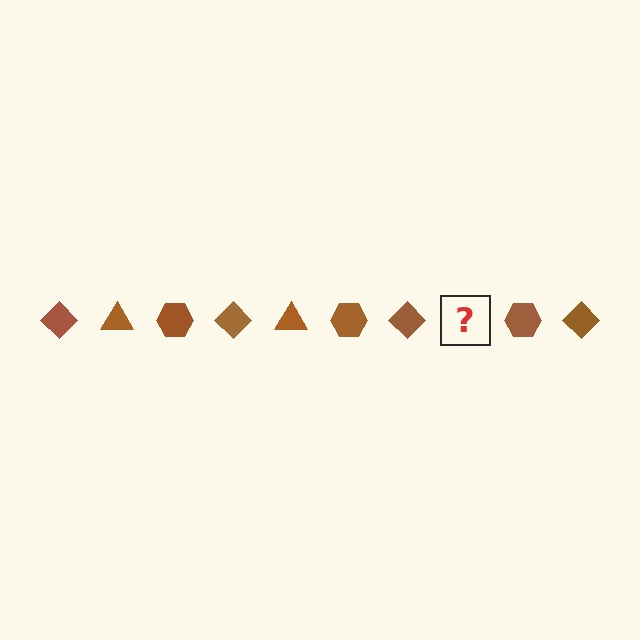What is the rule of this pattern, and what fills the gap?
The rule is that the pattern cycles through diamond, triangle, hexagon shapes in brown. The gap should be filled with a brown triangle.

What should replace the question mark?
The question mark should be replaced with a brown triangle.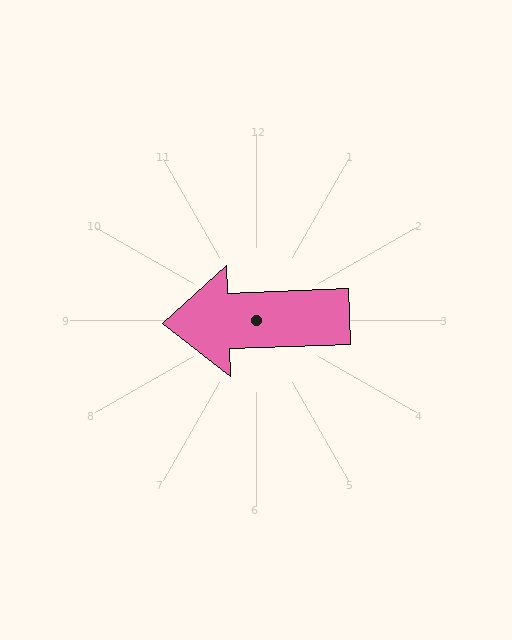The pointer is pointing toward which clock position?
Roughly 9 o'clock.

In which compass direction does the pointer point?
West.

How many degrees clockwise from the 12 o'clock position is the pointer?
Approximately 268 degrees.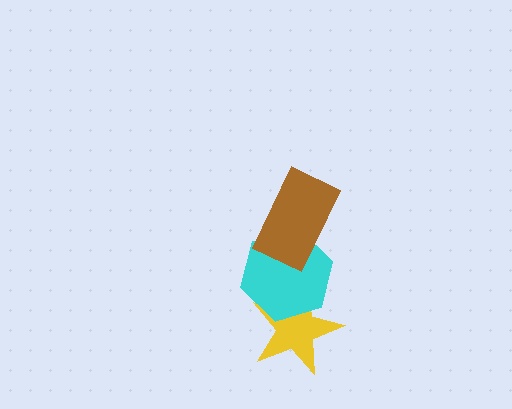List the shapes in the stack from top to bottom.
From top to bottom: the brown rectangle, the cyan hexagon, the yellow star.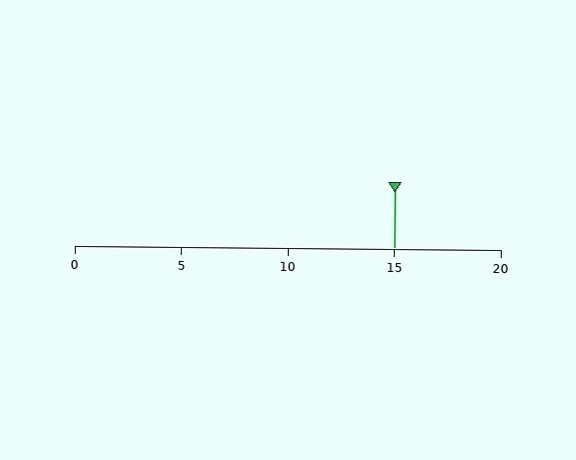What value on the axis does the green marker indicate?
The marker indicates approximately 15.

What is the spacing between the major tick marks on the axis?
The major ticks are spaced 5 apart.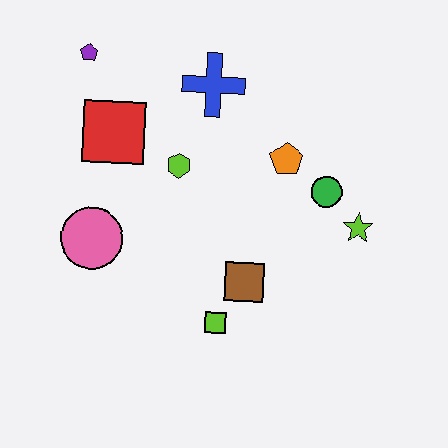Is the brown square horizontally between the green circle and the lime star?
No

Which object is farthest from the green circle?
The purple pentagon is farthest from the green circle.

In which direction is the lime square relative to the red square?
The lime square is below the red square.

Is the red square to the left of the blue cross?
Yes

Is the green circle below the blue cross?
Yes